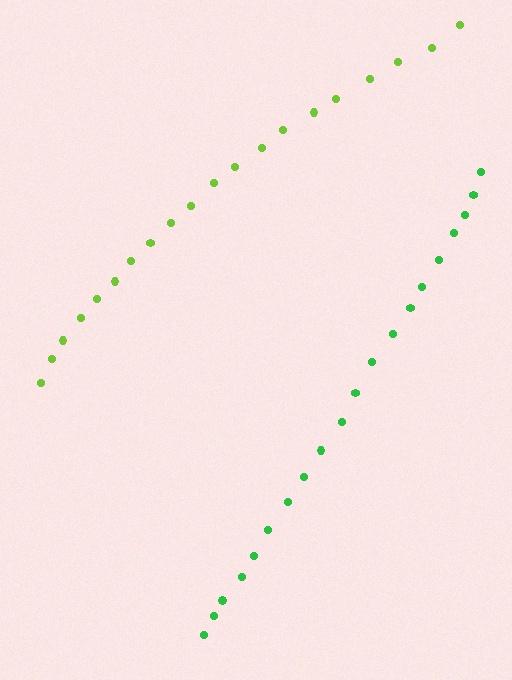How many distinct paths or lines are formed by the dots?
There are 2 distinct paths.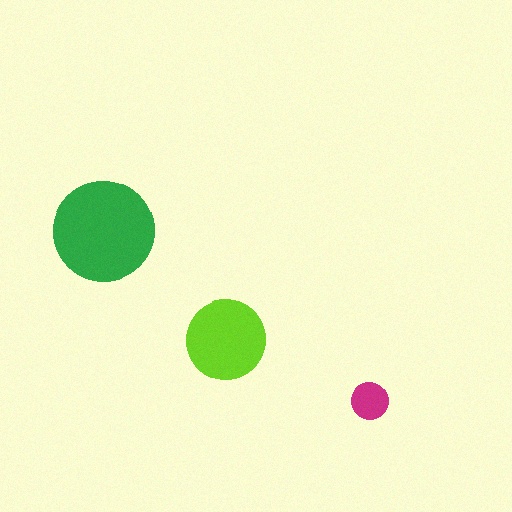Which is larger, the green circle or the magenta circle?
The green one.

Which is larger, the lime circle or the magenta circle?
The lime one.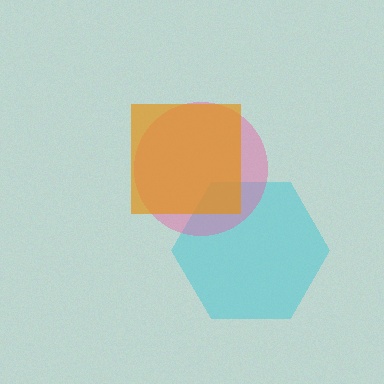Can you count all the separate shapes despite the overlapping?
Yes, there are 3 separate shapes.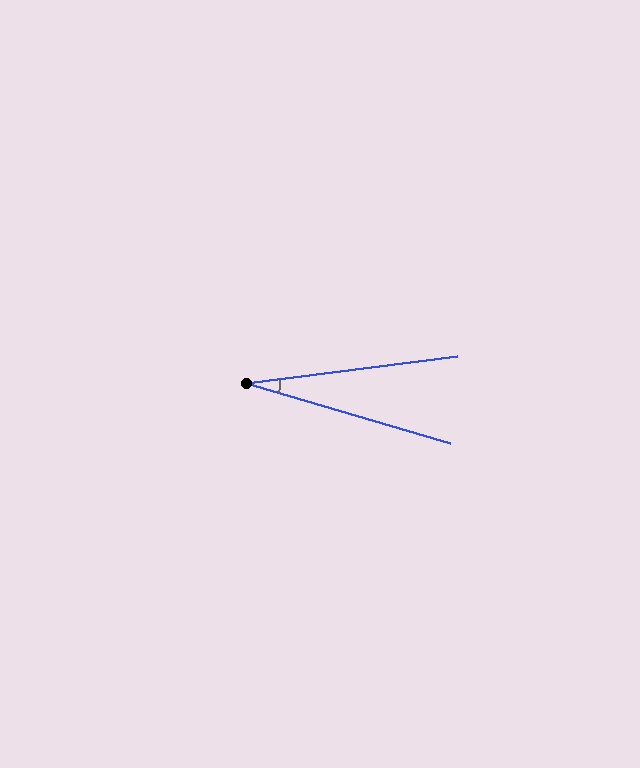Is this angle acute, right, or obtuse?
It is acute.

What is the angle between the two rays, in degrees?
Approximately 24 degrees.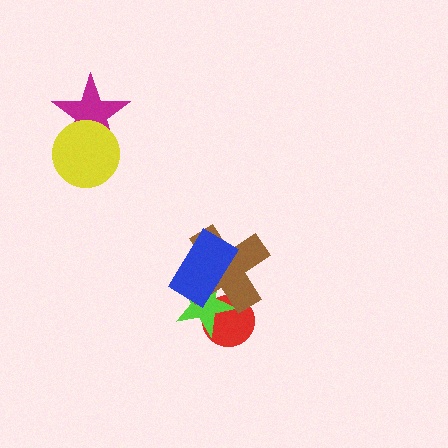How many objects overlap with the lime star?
3 objects overlap with the lime star.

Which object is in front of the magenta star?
The yellow circle is in front of the magenta star.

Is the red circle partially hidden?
Yes, it is partially covered by another shape.